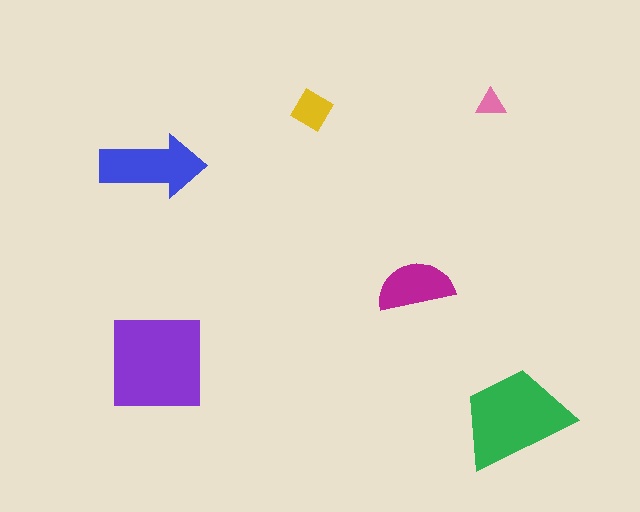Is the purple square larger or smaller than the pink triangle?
Larger.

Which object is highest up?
The pink triangle is topmost.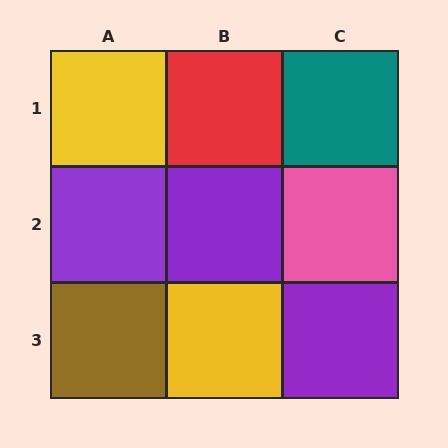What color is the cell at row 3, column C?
Purple.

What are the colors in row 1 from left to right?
Yellow, red, teal.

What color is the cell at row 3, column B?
Yellow.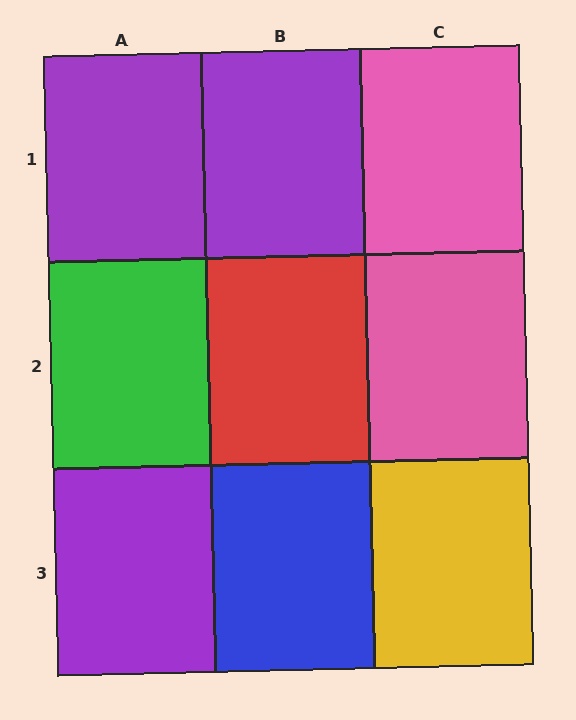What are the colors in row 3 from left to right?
Purple, blue, yellow.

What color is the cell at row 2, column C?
Pink.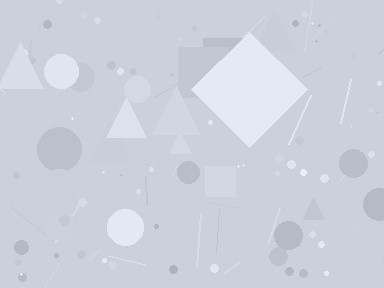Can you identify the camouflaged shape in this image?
The camouflaged shape is a diamond.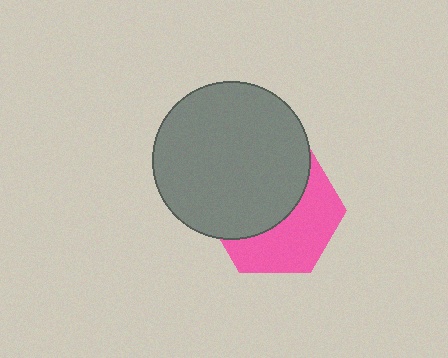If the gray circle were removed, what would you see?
You would see the complete pink hexagon.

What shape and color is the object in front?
The object in front is a gray circle.